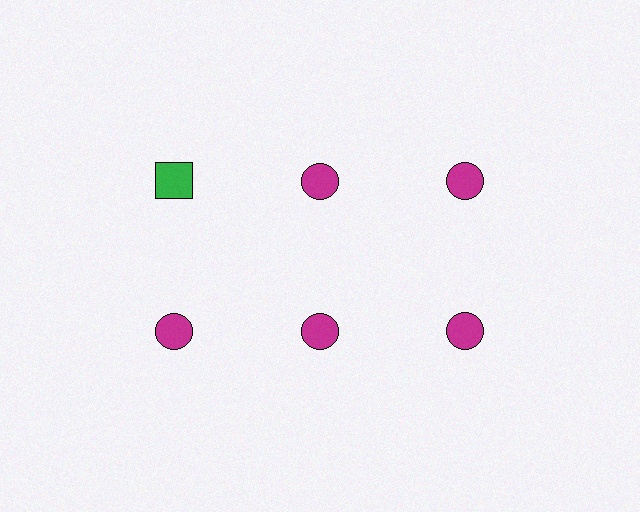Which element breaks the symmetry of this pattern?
The green square in the top row, leftmost column breaks the symmetry. All other shapes are magenta circles.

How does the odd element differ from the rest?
It differs in both color (green instead of magenta) and shape (square instead of circle).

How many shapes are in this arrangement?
There are 6 shapes arranged in a grid pattern.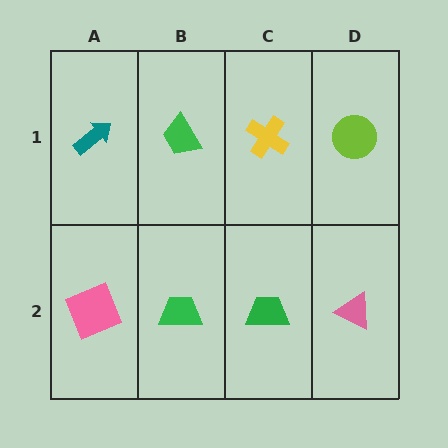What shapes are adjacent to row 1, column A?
A pink square (row 2, column A), a green trapezoid (row 1, column B).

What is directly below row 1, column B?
A green trapezoid.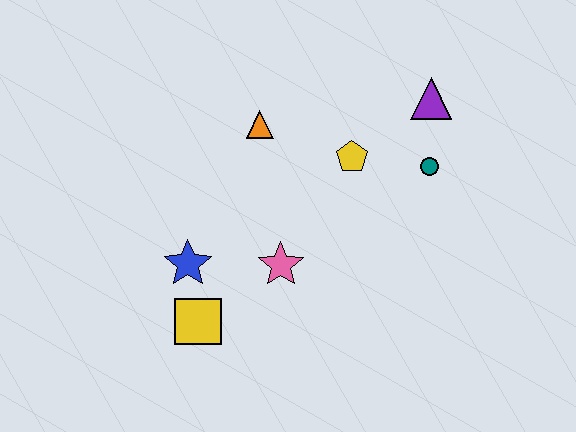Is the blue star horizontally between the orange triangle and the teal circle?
No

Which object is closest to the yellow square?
The blue star is closest to the yellow square.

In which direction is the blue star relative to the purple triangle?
The blue star is to the left of the purple triangle.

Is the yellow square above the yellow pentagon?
No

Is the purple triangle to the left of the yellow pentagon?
No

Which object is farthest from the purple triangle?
The yellow square is farthest from the purple triangle.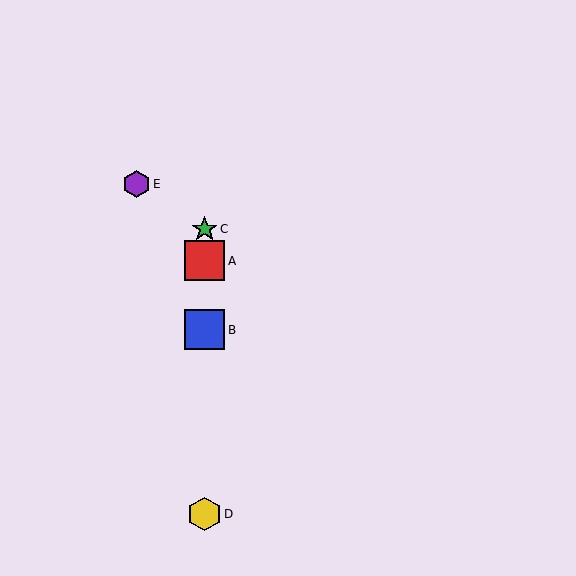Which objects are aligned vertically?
Objects A, B, C, D are aligned vertically.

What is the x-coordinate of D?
Object D is at x≈205.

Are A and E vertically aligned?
No, A is at x≈205 and E is at x≈136.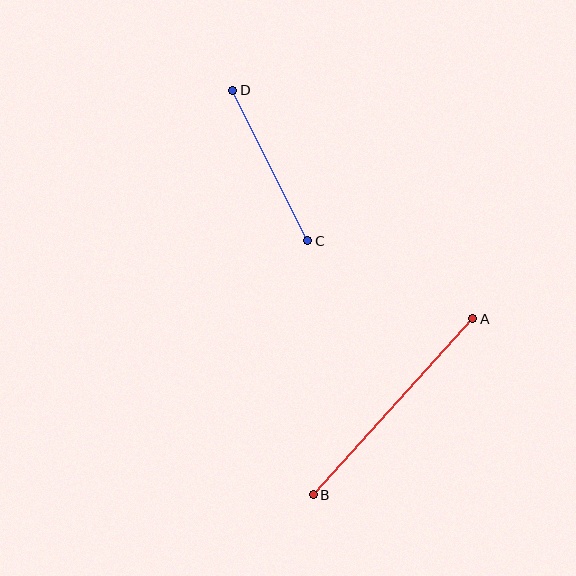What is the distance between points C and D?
The distance is approximately 168 pixels.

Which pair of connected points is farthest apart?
Points A and B are farthest apart.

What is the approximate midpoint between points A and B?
The midpoint is at approximately (393, 407) pixels.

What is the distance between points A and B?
The distance is approximately 237 pixels.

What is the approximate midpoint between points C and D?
The midpoint is at approximately (270, 165) pixels.